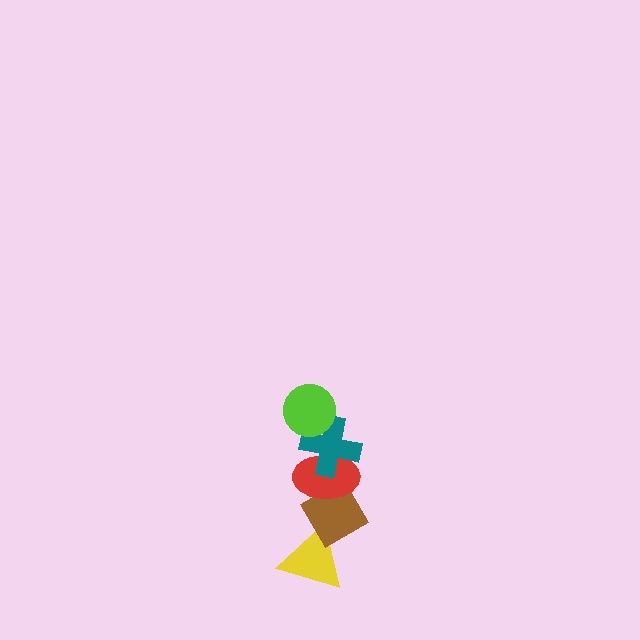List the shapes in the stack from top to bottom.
From top to bottom: the lime circle, the teal cross, the red ellipse, the brown diamond, the yellow triangle.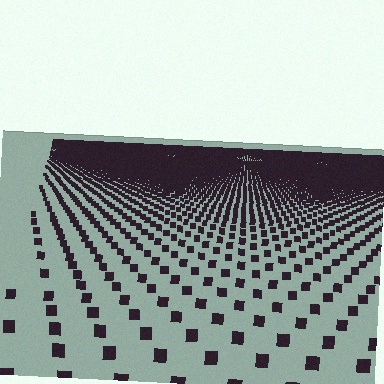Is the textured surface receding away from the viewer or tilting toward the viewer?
The surface is receding away from the viewer. Texture elements get smaller and denser toward the top.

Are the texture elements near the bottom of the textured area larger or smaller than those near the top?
Larger. Near the bottom, elements are closer to the viewer and appear at a bigger on-screen size.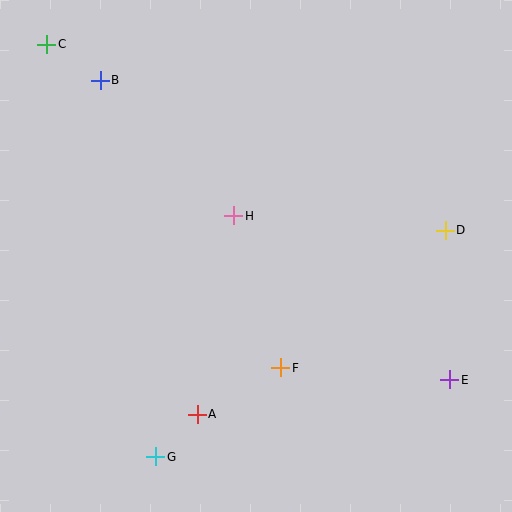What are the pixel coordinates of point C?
Point C is at (47, 44).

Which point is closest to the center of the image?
Point H at (234, 216) is closest to the center.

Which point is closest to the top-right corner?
Point D is closest to the top-right corner.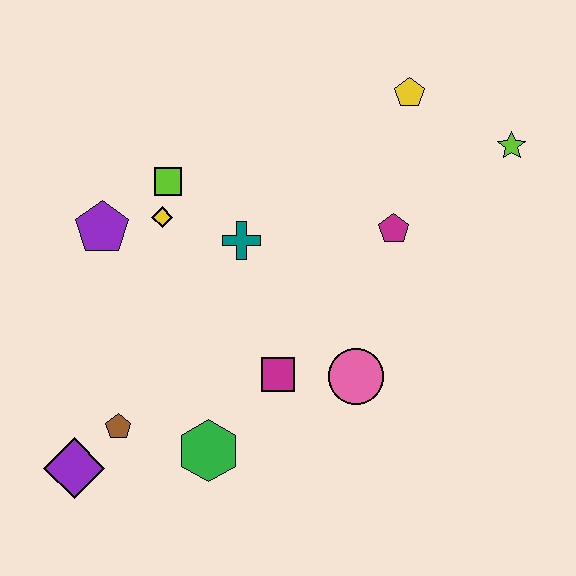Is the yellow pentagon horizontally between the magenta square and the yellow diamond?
No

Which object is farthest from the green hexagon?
The lime star is farthest from the green hexagon.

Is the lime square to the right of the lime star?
No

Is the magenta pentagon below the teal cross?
No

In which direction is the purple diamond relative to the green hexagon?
The purple diamond is to the left of the green hexagon.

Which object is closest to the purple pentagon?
The yellow diamond is closest to the purple pentagon.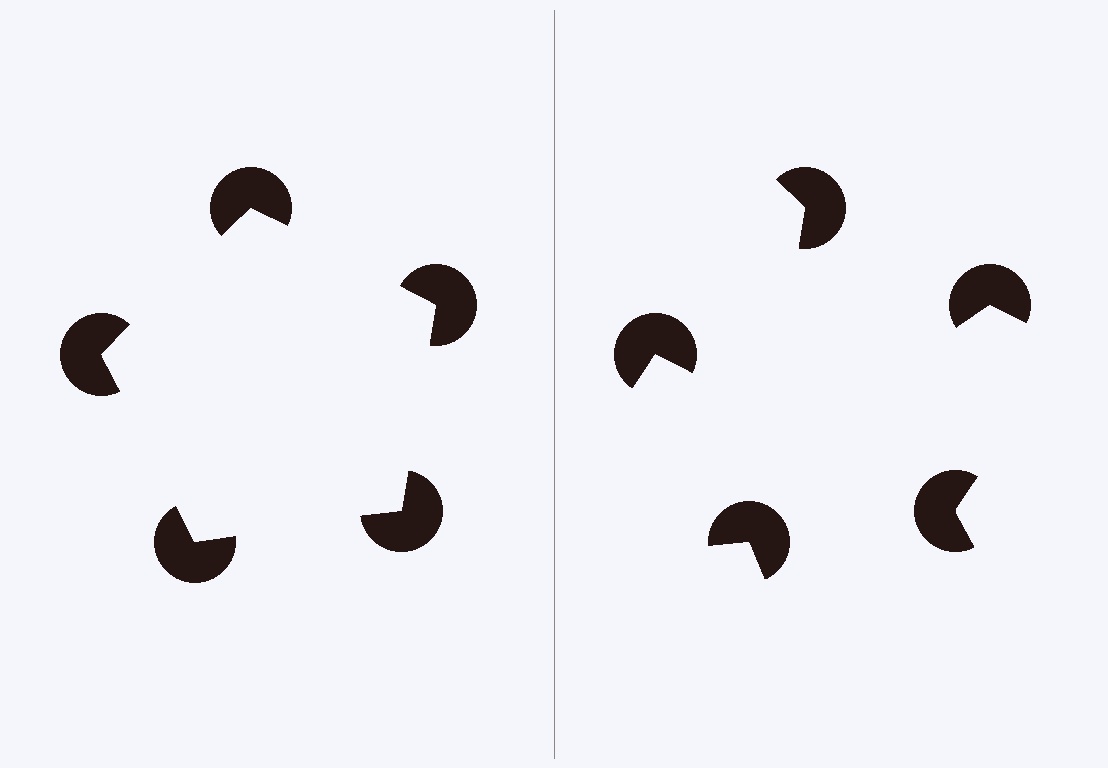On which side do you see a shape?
An illusory pentagon appears on the left side. On the right side the wedge cuts are rotated, so no coherent shape forms.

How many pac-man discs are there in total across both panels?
10 — 5 on each side.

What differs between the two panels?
The pac-man discs are positioned identically on both sides; only the wedge orientations differ. On the left they align to a pentagon; on the right they are misaligned.